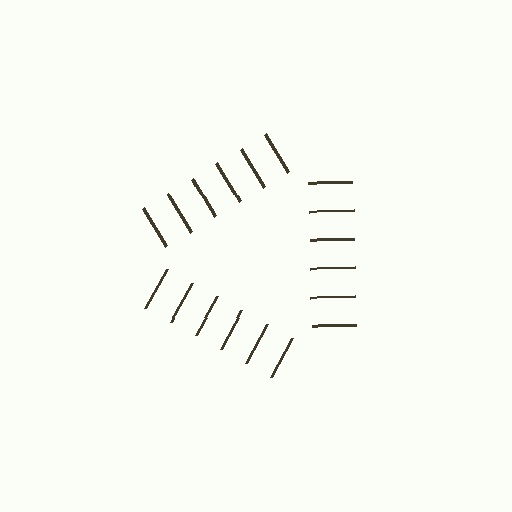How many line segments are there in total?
18 — 6 along each of the 3 edges.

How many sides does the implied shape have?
3 sides — the line-ends trace a triangle.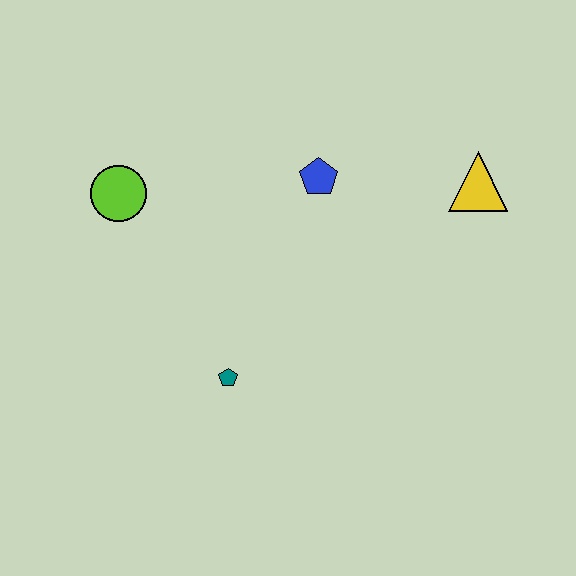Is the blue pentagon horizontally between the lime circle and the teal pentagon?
No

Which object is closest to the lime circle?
The blue pentagon is closest to the lime circle.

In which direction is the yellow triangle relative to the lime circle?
The yellow triangle is to the right of the lime circle.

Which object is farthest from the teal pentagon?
The yellow triangle is farthest from the teal pentagon.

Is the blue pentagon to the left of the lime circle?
No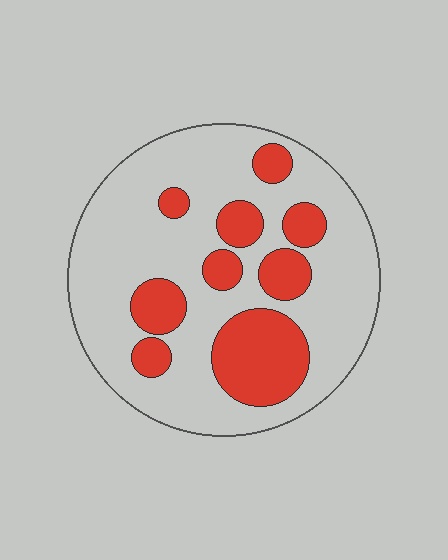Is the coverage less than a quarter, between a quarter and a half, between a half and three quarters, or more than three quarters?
Between a quarter and a half.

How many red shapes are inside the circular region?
9.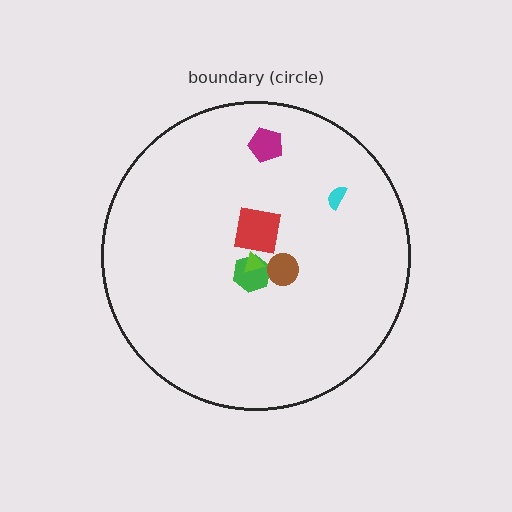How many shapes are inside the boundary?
6 inside, 0 outside.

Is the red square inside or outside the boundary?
Inside.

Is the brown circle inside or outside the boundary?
Inside.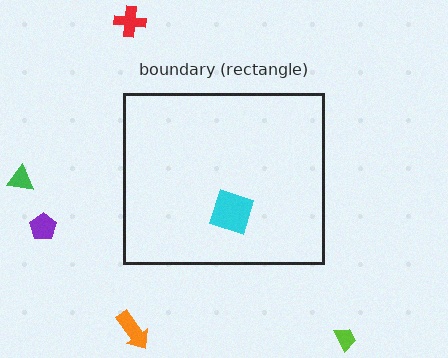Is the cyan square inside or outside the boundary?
Inside.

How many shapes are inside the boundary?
1 inside, 5 outside.